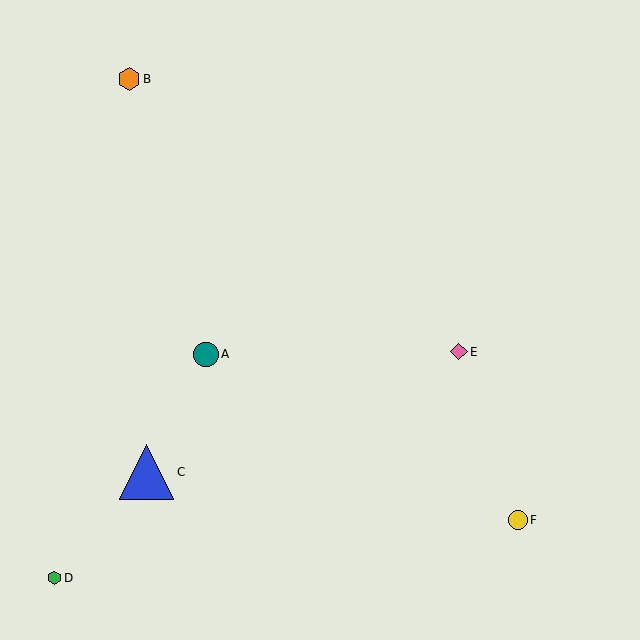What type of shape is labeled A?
Shape A is a teal circle.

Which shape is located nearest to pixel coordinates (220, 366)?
The teal circle (labeled A) at (206, 354) is nearest to that location.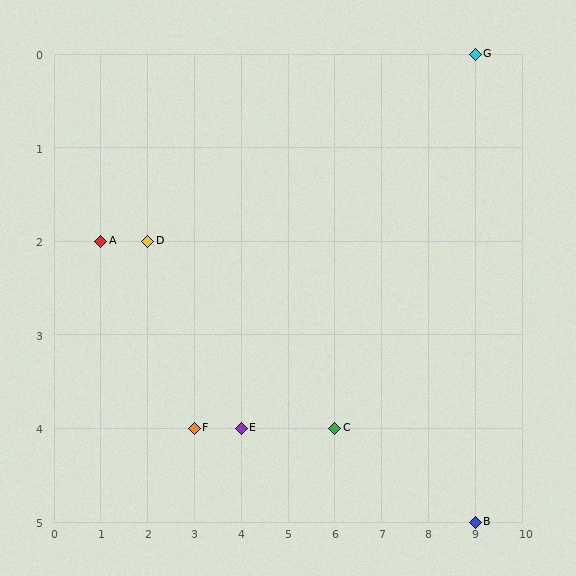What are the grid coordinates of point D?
Point D is at grid coordinates (2, 2).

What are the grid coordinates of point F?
Point F is at grid coordinates (3, 4).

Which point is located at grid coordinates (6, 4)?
Point C is at (6, 4).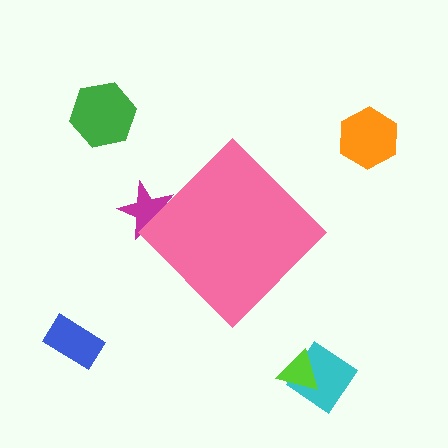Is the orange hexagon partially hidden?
No, the orange hexagon is fully visible.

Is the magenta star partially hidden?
Yes, the magenta star is partially hidden behind the pink diamond.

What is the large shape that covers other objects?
A pink diamond.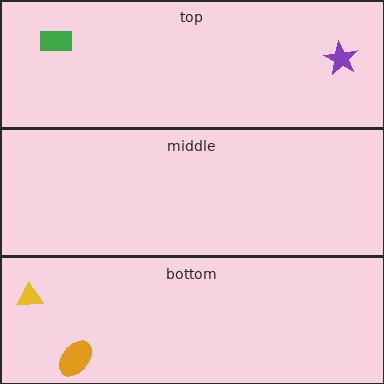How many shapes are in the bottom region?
2.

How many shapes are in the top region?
2.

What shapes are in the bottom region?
The orange ellipse, the yellow triangle.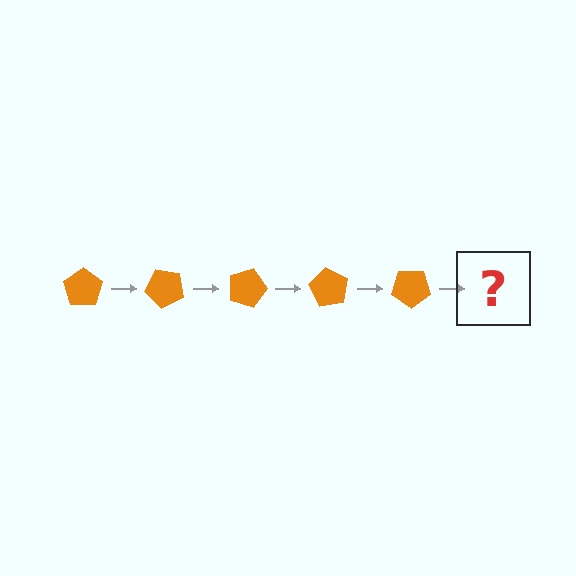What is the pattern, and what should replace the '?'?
The pattern is that the pentagon rotates 45 degrees each step. The '?' should be an orange pentagon rotated 225 degrees.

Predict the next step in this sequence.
The next step is an orange pentagon rotated 225 degrees.